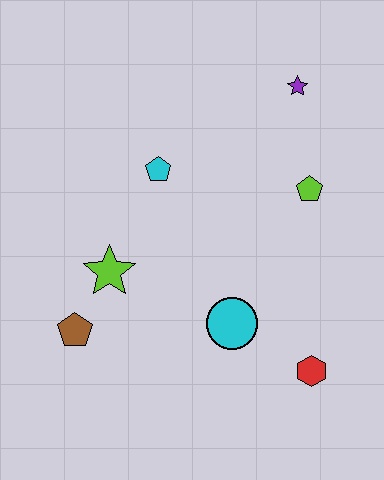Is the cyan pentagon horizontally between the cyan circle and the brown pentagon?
Yes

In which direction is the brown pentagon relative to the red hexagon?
The brown pentagon is to the left of the red hexagon.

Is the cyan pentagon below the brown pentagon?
No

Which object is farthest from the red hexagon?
The purple star is farthest from the red hexagon.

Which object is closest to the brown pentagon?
The lime star is closest to the brown pentagon.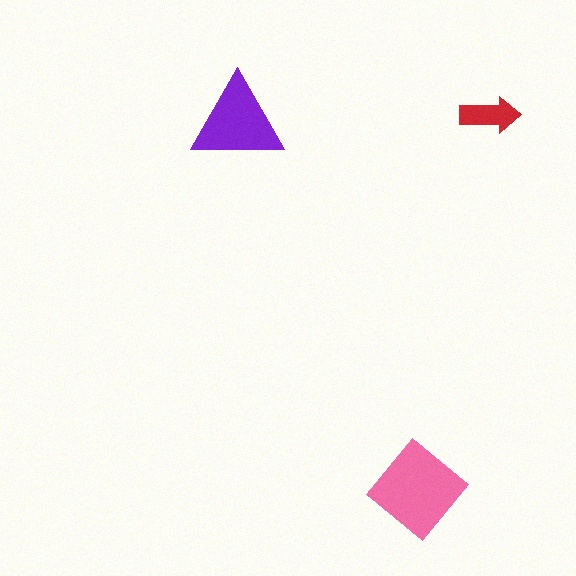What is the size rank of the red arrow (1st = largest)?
3rd.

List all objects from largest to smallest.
The pink diamond, the purple triangle, the red arrow.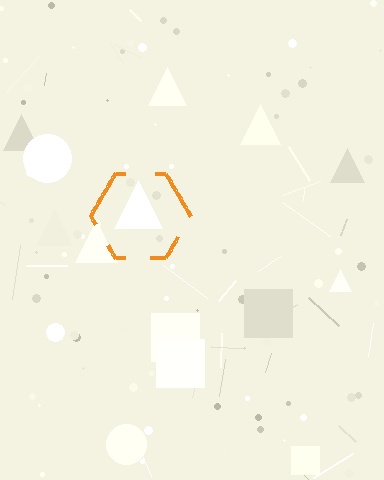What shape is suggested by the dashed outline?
The dashed outline suggests a hexagon.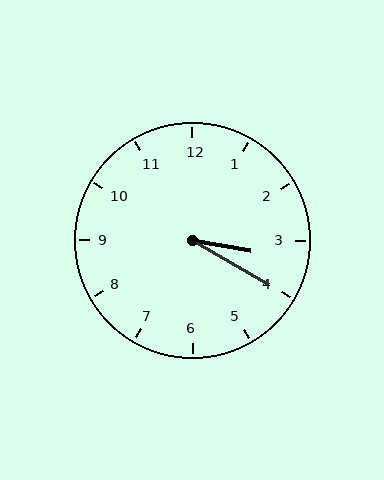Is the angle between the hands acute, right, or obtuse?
It is acute.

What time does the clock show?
3:20.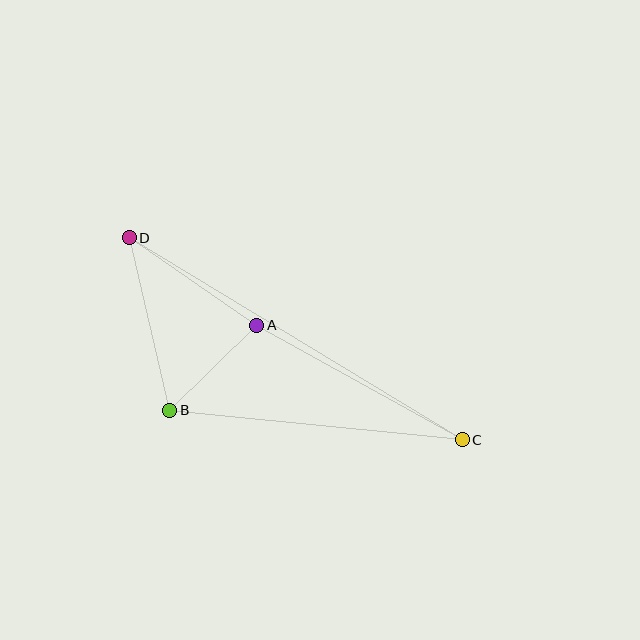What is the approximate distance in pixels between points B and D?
The distance between B and D is approximately 177 pixels.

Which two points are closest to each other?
Points A and B are closest to each other.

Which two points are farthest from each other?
Points C and D are farthest from each other.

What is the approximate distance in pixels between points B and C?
The distance between B and C is approximately 294 pixels.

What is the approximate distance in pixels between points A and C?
The distance between A and C is approximately 235 pixels.